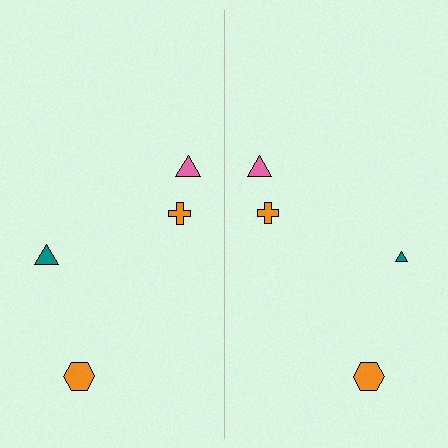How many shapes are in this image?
There are 8 shapes in this image.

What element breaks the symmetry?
The teal triangle on the right side has a different size than its mirror counterpart.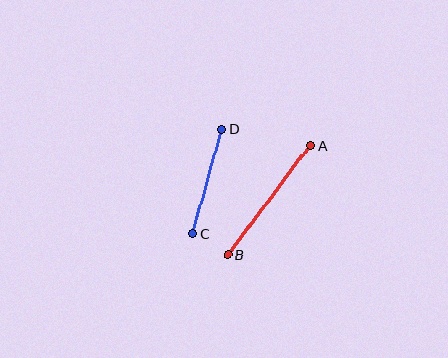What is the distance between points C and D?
The distance is approximately 108 pixels.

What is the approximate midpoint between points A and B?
The midpoint is at approximately (269, 200) pixels.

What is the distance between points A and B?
The distance is approximately 137 pixels.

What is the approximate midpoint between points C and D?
The midpoint is at approximately (207, 181) pixels.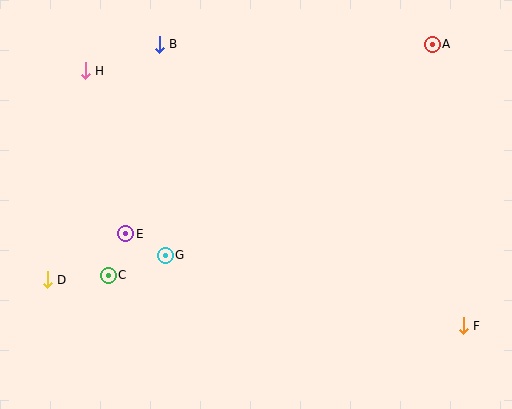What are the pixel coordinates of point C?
Point C is at (108, 275).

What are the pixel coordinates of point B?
Point B is at (159, 44).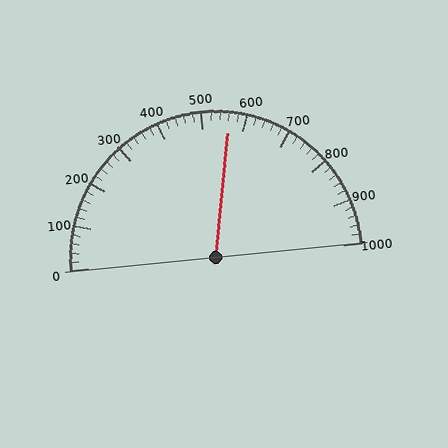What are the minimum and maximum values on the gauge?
The gauge ranges from 0 to 1000.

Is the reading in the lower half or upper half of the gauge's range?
The reading is in the upper half of the range (0 to 1000).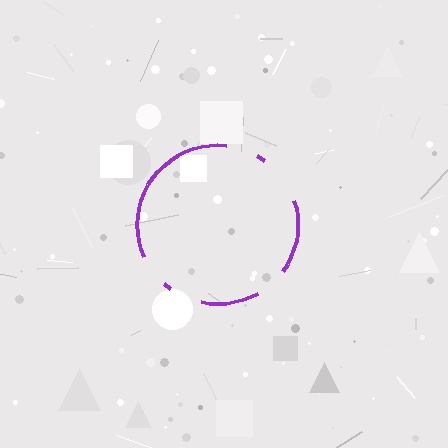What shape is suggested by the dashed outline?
The dashed outline suggests a circle.